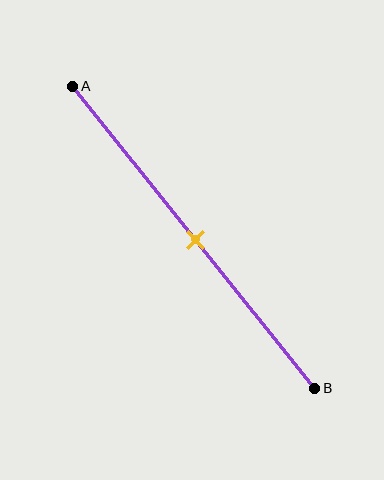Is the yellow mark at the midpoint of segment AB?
Yes, the mark is approximately at the midpoint.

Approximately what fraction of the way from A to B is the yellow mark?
The yellow mark is approximately 50% of the way from A to B.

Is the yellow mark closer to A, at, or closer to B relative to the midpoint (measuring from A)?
The yellow mark is approximately at the midpoint of segment AB.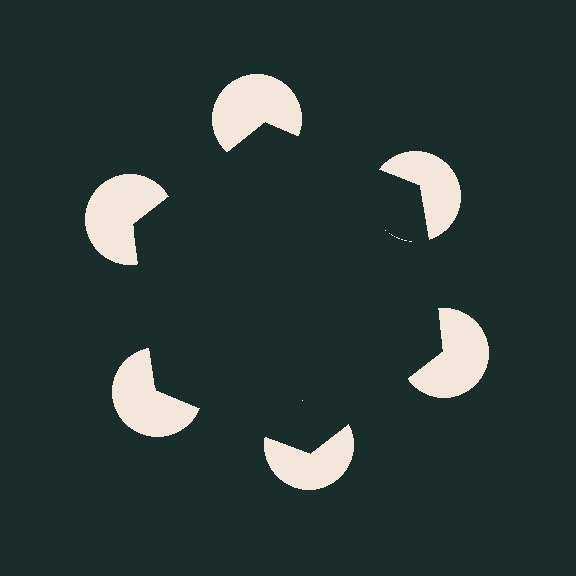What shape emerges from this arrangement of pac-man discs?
An illusory hexagon — its edges are inferred from the aligned wedge cuts in the pac-man discs, not physically drawn.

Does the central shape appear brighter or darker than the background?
It typically appears slightly darker than the background, even though no actual brightness change is drawn.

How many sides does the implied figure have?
6 sides.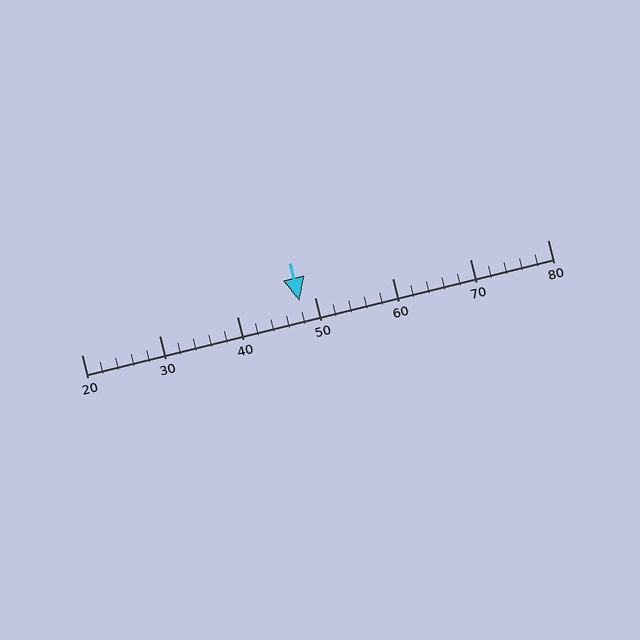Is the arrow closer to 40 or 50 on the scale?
The arrow is closer to 50.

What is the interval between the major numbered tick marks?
The major tick marks are spaced 10 units apart.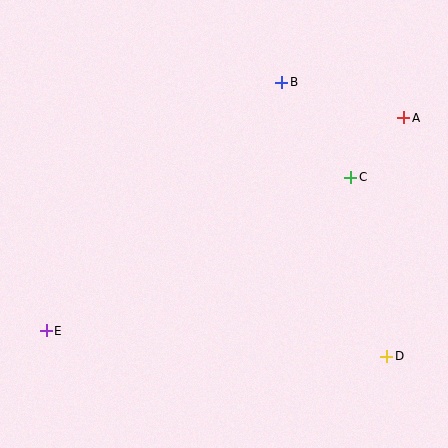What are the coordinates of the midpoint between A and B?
The midpoint between A and B is at (343, 100).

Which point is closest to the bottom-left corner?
Point E is closest to the bottom-left corner.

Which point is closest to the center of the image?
Point C at (351, 177) is closest to the center.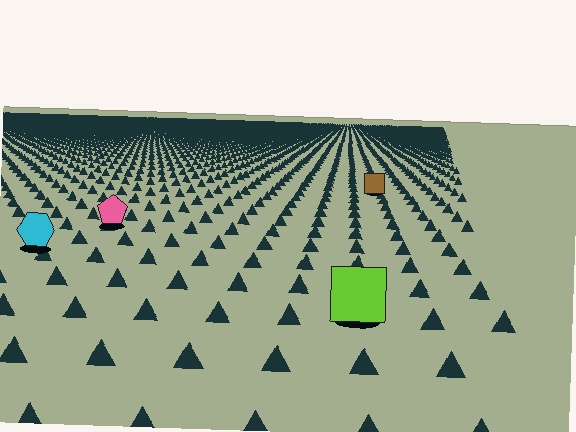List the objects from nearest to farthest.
From nearest to farthest: the lime square, the cyan hexagon, the pink pentagon, the brown square.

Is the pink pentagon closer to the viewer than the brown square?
Yes. The pink pentagon is closer — you can tell from the texture gradient: the ground texture is coarser near it.